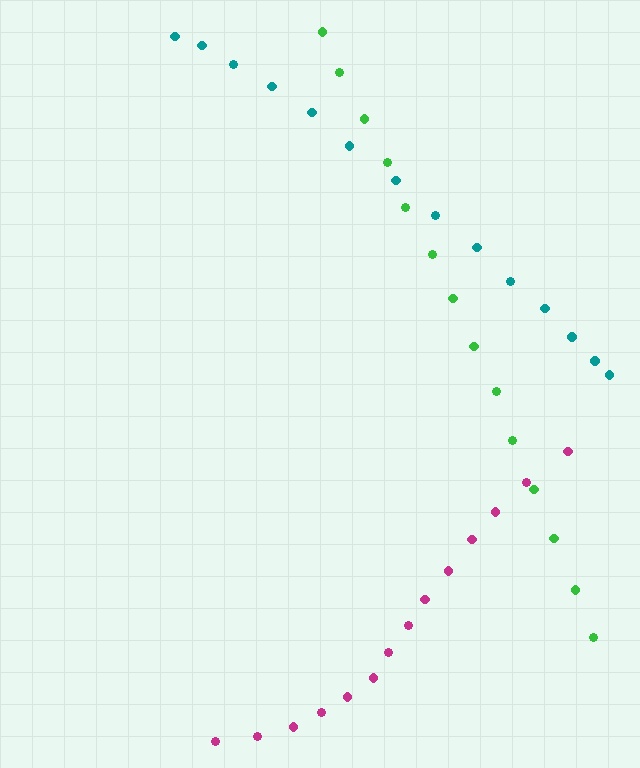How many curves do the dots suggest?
There are 3 distinct paths.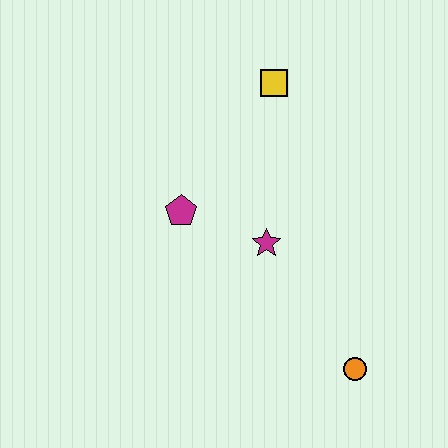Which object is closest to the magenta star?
The magenta pentagon is closest to the magenta star.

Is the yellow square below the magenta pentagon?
No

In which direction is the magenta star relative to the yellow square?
The magenta star is below the yellow square.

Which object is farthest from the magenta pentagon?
The orange circle is farthest from the magenta pentagon.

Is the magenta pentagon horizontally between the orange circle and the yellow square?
No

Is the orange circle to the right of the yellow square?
Yes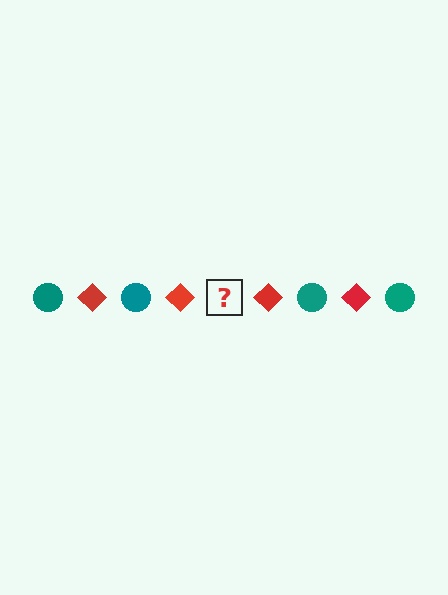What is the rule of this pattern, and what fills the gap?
The rule is that the pattern alternates between teal circle and red diamond. The gap should be filled with a teal circle.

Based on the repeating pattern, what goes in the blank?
The blank should be a teal circle.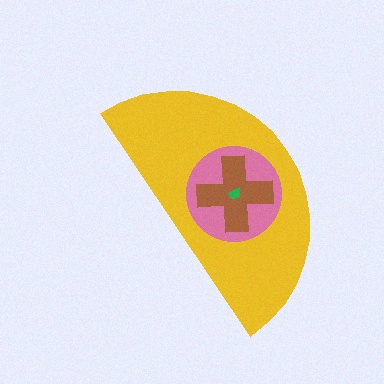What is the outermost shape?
The yellow semicircle.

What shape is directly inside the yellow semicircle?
The pink circle.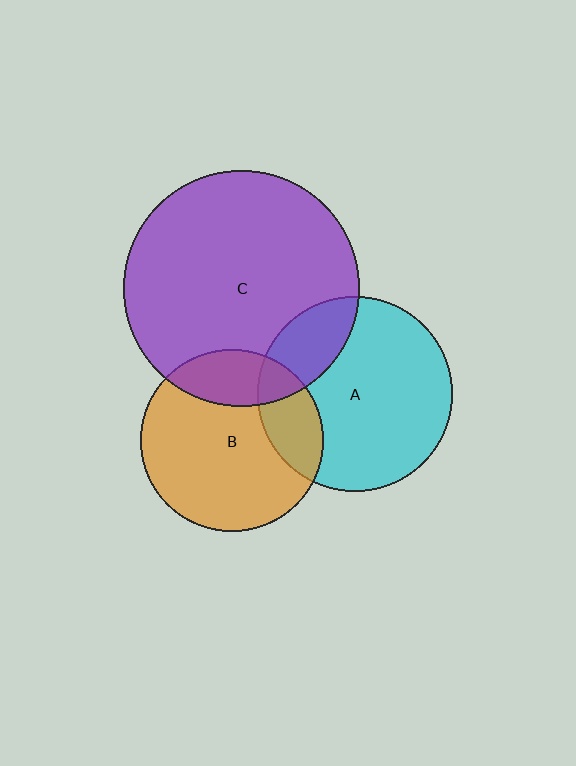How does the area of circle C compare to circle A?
Approximately 1.5 times.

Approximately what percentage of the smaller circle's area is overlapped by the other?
Approximately 20%.